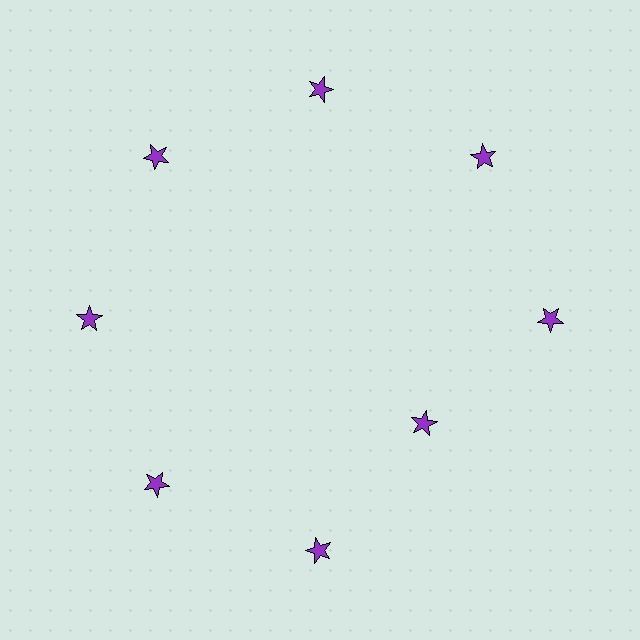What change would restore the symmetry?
The symmetry would be restored by moving it outward, back onto the ring so that all 8 stars sit at equal angles and equal distance from the center.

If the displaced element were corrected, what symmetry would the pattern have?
It would have 8-fold rotational symmetry — the pattern would map onto itself every 45 degrees.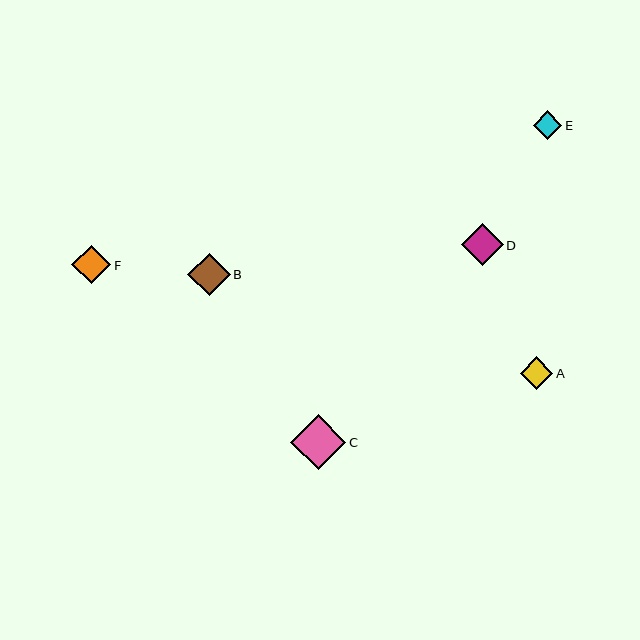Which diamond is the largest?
Diamond C is the largest with a size of approximately 55 pixels.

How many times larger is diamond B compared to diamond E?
Diamond B is approximately 1.5 times the size of diamond E.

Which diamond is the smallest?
Diamond E is the smallest with a size of approximately 28 pixels.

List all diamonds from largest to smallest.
From largest to smallest: C, B, D, F, A, E.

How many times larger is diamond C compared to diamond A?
Diamond C is approximately 1.7 times the size of diamond A.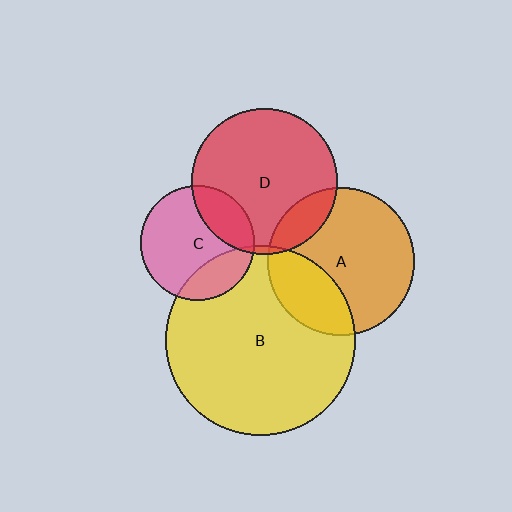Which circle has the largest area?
Circle B (yellow).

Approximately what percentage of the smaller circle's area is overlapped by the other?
Approximately 30%.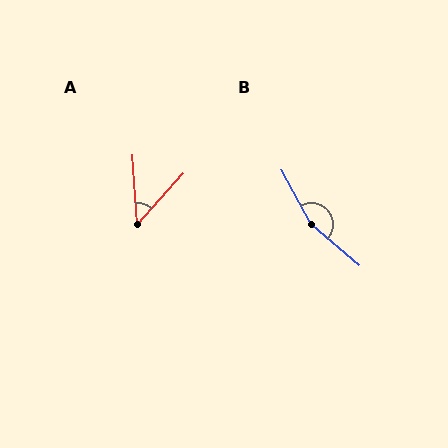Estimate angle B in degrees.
Approximately 159 degrees.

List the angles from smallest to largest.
A (46°), B (159°).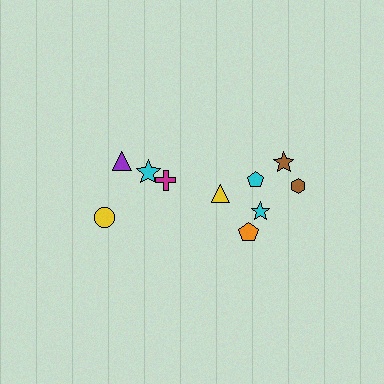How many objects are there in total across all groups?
There are 10 objects.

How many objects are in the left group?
There are 4 objects.